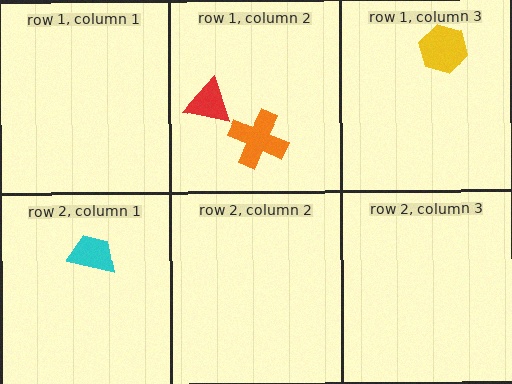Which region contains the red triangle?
The row 1, column 2 region.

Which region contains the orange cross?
The row 1, column 2 region.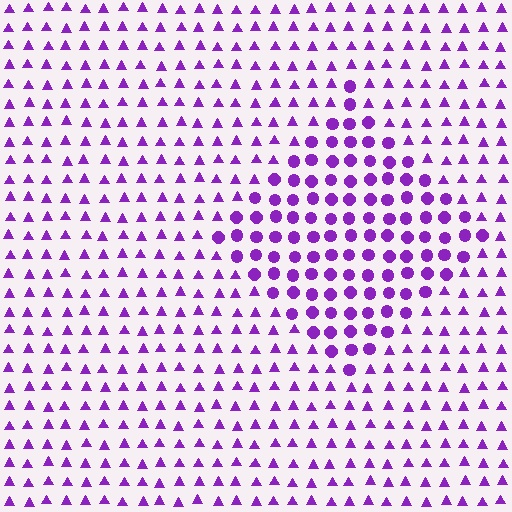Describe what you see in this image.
The image is filled with small purple elements arranged in a uniform grid. A diamond-shaped region contains circles, while the surrounding area contains triangles. The boundary is defined purely by the change in element shape.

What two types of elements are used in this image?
The image uses circles inside the diamond region and triangles outside it.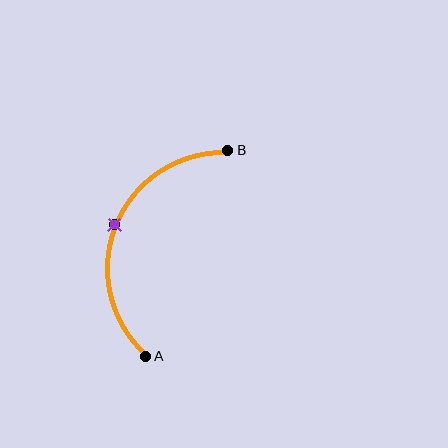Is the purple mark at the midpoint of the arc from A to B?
Yes. The purple mark lies on the arc at equal arc-length from both A and B — it is the arc midpoint.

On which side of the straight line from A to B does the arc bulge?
The arc bulges to the left of the straight line connecting A and B.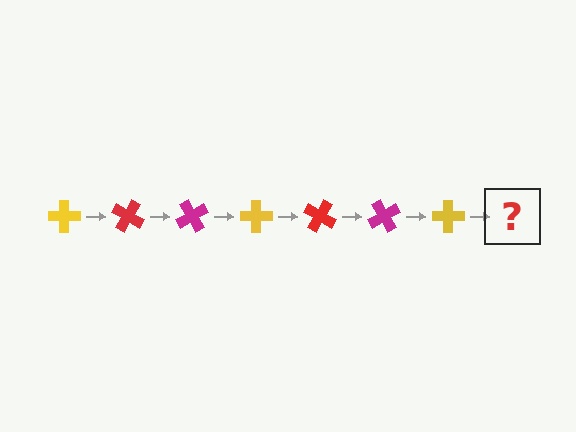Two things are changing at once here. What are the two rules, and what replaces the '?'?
The two rules are that it rotates 30 degrees each step and the color cycles through yellow, red, and magenta. The '?' should be a red cross, rotated 210 degrees from the start.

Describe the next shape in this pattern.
It should be a red cross, rotated 210 degrees from the start.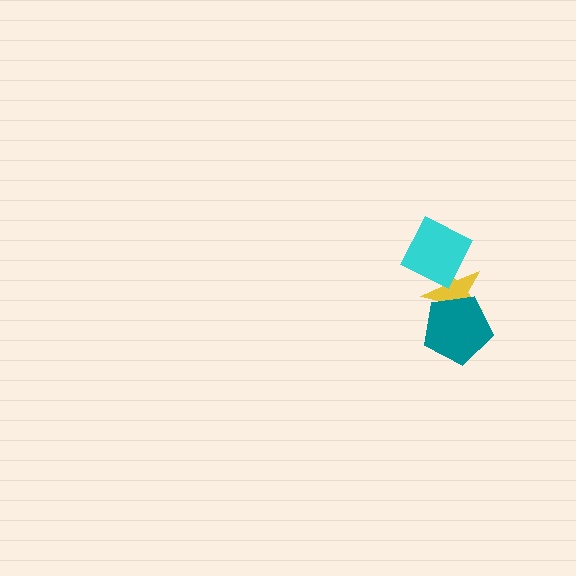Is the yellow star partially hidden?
Yes, it is partially covered by another shape.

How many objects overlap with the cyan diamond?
1 object overlaps with the cyan diamond.